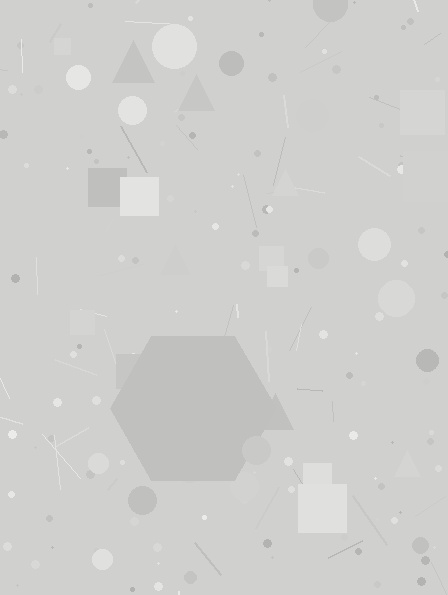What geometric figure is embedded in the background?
A hexagon is embedded in the background.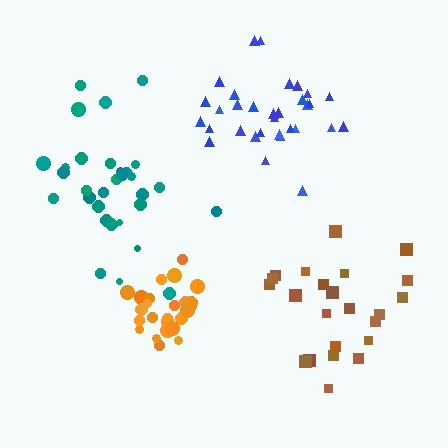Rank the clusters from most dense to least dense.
orange, blue, teal, brown.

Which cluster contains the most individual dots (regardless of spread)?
Blue (32).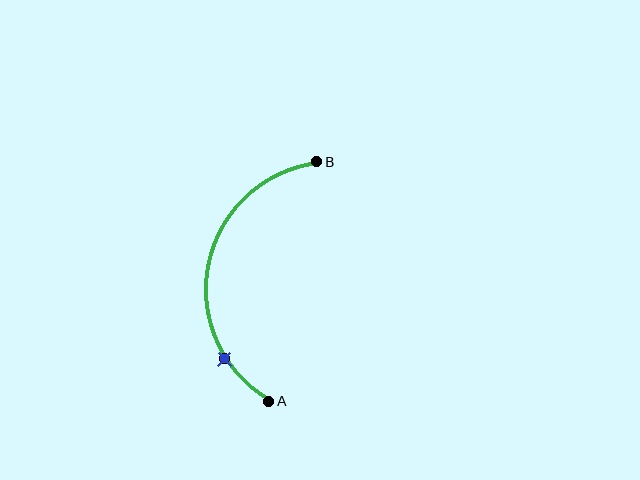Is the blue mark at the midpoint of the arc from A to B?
No. The blue mark lies on the arc but is closer to endpoint A. The arc midpoint would be at the point on the curve equidistant along the arc from both A and B.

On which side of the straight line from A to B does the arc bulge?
The arc bulges to the left of the straight line connecting A and B.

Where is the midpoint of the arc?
The arc midpoint is the point on the curve farthest from the straight line joining A and B. It sits to the left of that line.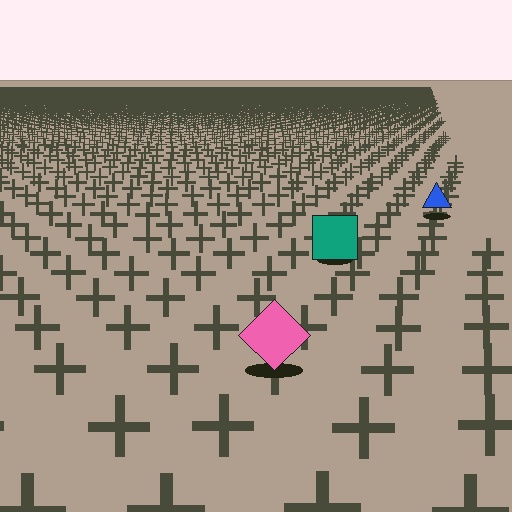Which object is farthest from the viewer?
The blue triangle is farthest from the viewer. It appears smaller and the ground texture around it is denser.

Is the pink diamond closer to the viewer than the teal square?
Yes. The pink diamond is closer — you can tell from the texture gradient: the ground texture is coarser near it.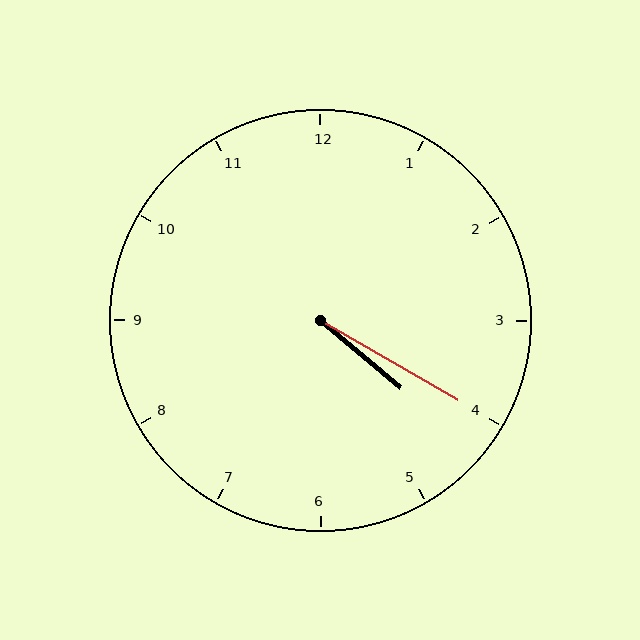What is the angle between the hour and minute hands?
Approximately 10 degrees.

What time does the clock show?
4:20.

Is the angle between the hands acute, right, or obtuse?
It is acute.